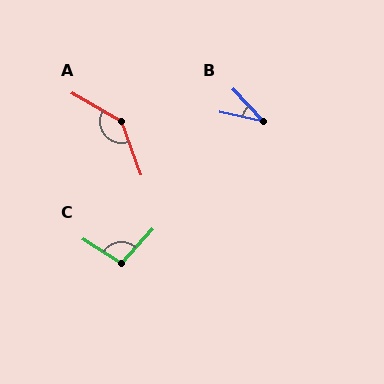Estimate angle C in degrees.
Approximately 100 degrees.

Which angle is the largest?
A, at approximately 139 degrees.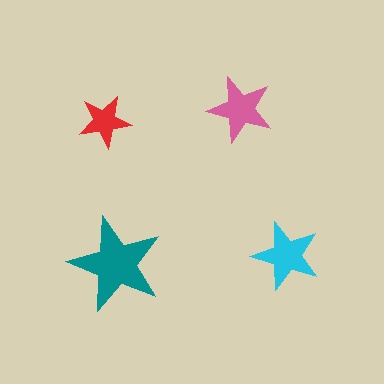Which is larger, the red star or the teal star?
The teal one.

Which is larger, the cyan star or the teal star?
The teal one.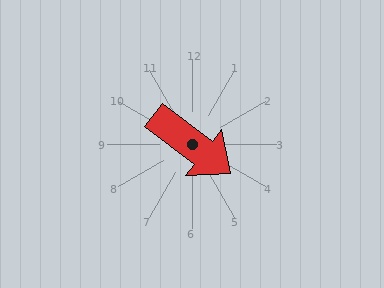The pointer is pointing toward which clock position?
Roughly 4 o'clock.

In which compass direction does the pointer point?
Southeast.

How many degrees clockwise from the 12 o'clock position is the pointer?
Approximately 127 degrees.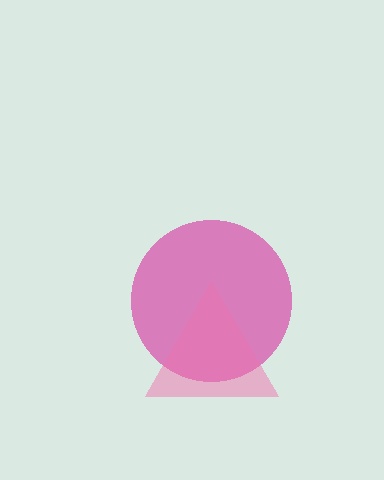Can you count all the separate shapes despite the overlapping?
Yes, there are 2 separate shapes.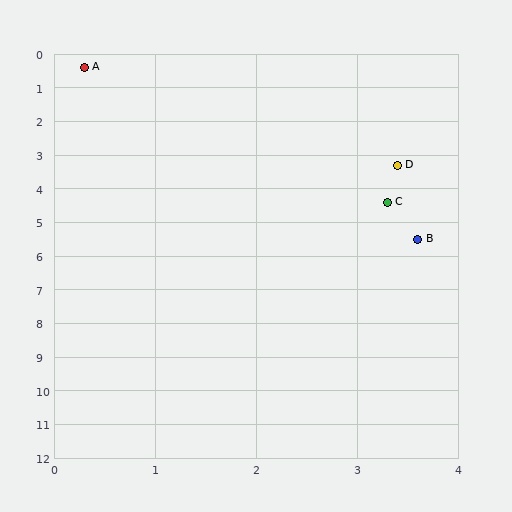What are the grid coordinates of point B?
Point B is at approximately (3.6, 5.5).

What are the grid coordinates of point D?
Point D is at approximately (3.4, 3.3).